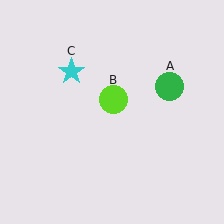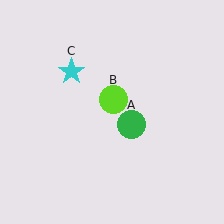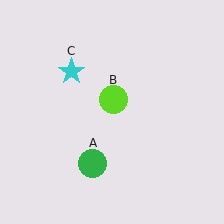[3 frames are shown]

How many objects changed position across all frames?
1 object changed position: green circle (object A).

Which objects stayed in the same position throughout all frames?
Lime circle (object B) and cyan star (object C) remained stationary.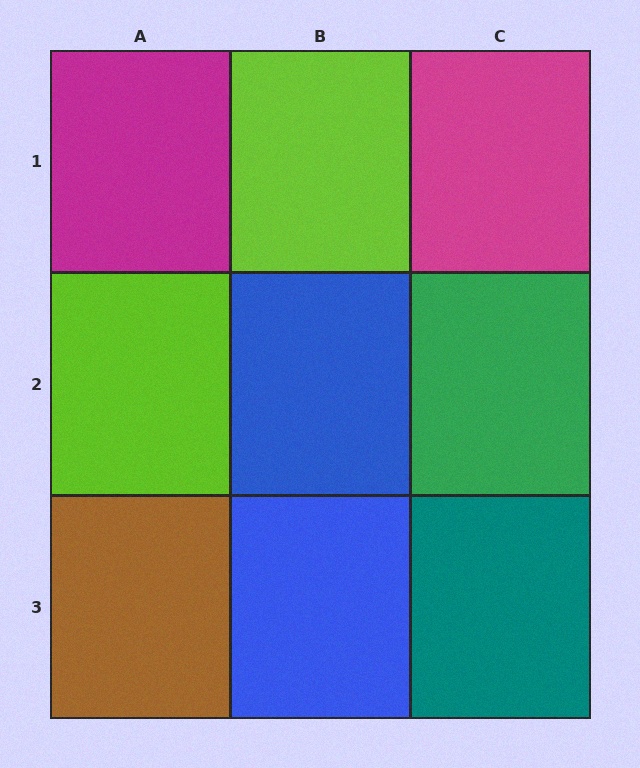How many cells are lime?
2 cells are lime.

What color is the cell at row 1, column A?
Magenta.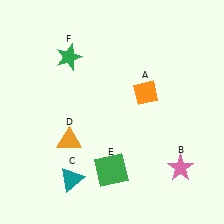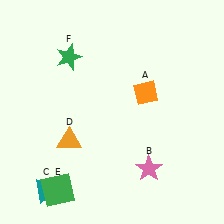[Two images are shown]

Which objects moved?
The objects that moved are: the pink star (B), the teal triangle (C), the green square (E).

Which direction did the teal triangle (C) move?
The teal triangle (C) moved left.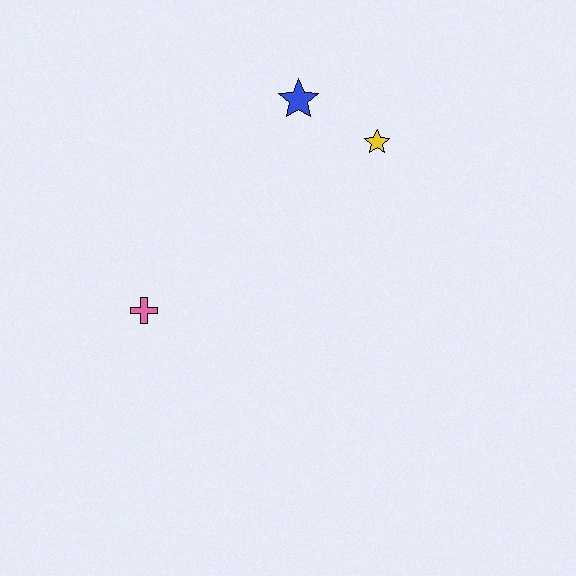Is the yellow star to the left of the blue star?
No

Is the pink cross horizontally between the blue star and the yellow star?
No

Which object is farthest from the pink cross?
The yellow star is farthest from the pink cross.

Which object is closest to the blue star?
The yellow star is closest to the blue star.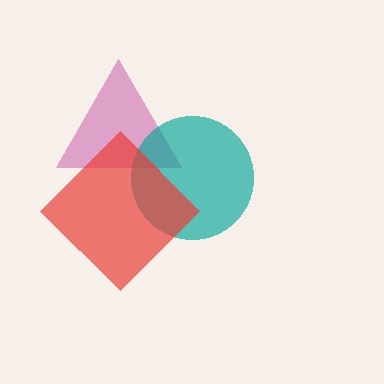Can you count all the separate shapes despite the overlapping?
Yes, there are 3 separate shapes.